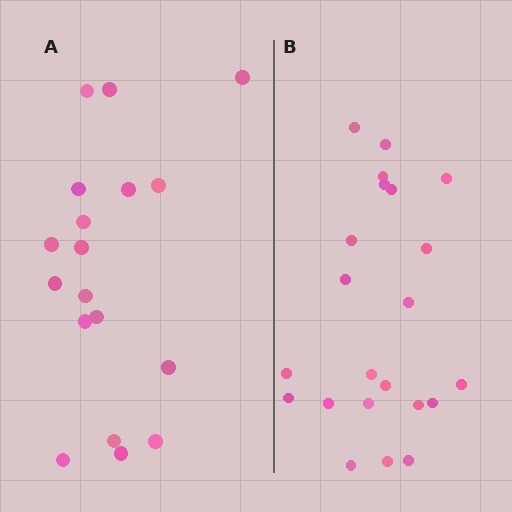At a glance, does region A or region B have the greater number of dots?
Region B (the right region) has more dots.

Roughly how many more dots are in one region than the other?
Region B has about 4 more dots than region A.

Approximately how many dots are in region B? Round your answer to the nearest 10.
About 20 dots. (The exact count is 22, which rounds to 20.)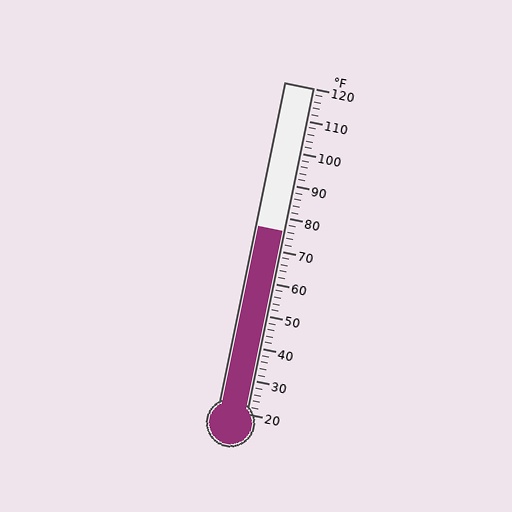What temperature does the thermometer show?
The thermometer shows approximately 76°F.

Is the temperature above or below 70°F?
The temperature is above 70°F.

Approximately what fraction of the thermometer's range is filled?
The thermometer is filled to approximately 55% of its range.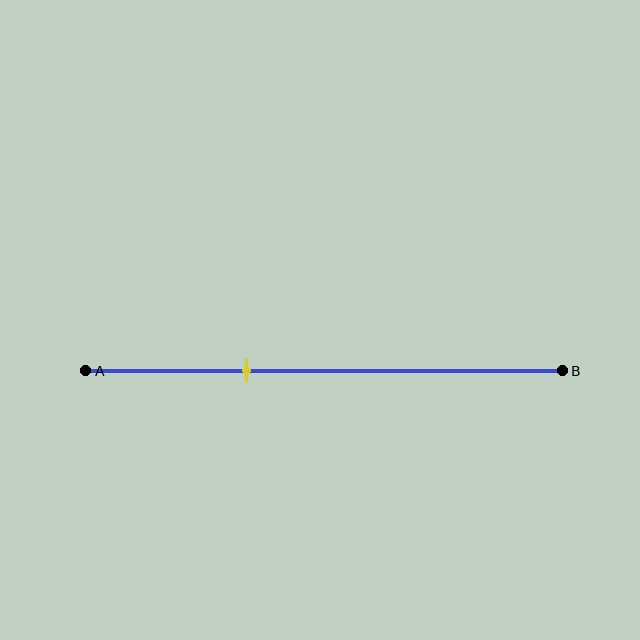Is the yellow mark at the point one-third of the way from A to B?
Yes, the mark is approximately at the one-third point.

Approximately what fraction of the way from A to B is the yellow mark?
The yellow mark is approximately 35% of the way from A to B.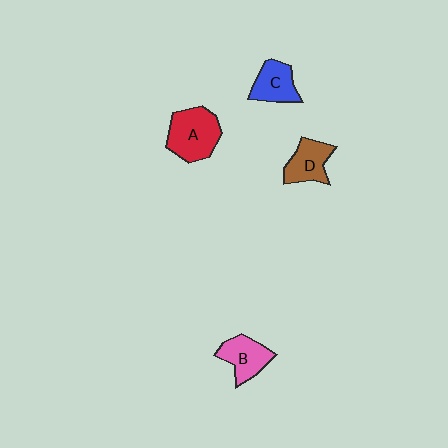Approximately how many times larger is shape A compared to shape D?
Approximately 1.4 times.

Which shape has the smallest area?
Shape C (blue).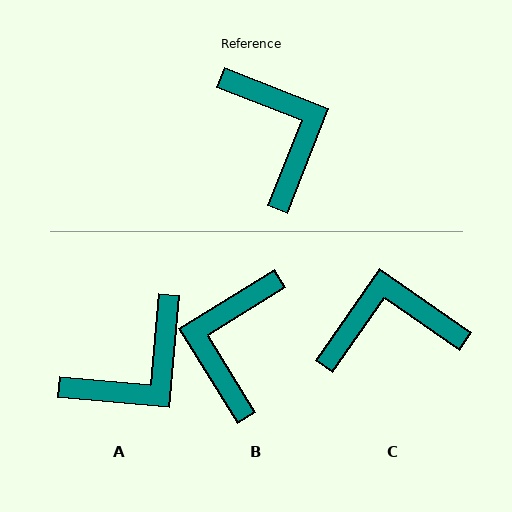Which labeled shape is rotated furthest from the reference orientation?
B, about 143 degrees away.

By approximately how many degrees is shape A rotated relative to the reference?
Approximately 74 degrees clockwise.